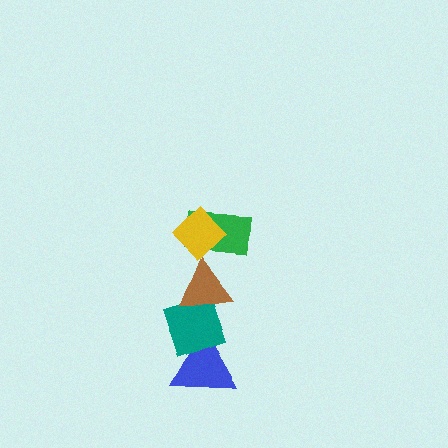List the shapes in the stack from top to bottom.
From top to bottom: the yellow diamond, the green rectangle, the brown triangle, the teal diamond, the blue triangle.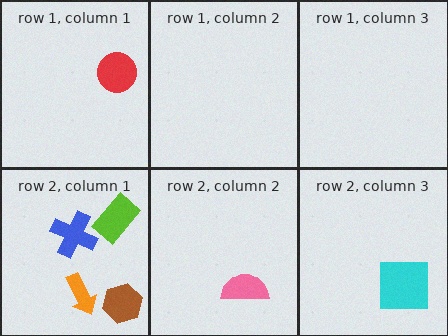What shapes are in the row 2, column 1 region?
The brown hexagon, the orange arrow, the blue cross, the lime rectangle.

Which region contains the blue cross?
The row 2, column 1 region.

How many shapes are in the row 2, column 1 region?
4.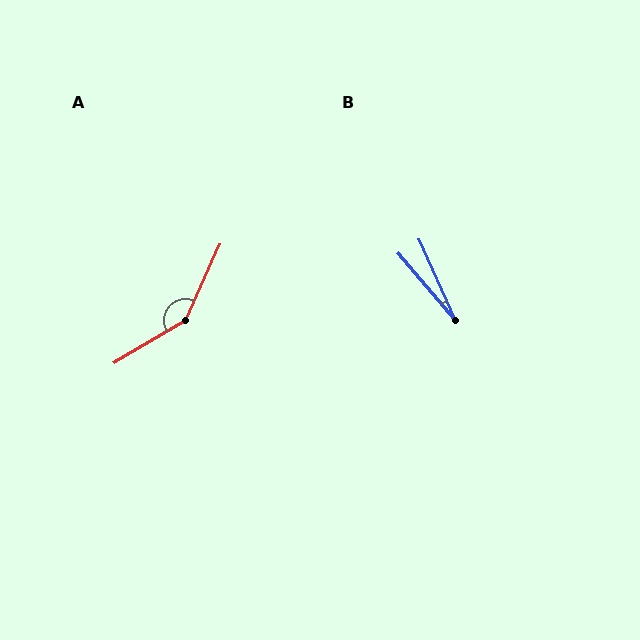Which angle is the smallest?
B, at approximately 16 degrees.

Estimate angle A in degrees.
Approximately 145 degrees.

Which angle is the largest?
A, at approximately 145 degrees.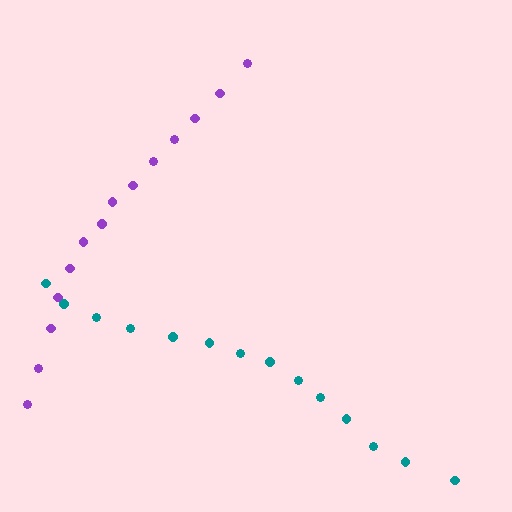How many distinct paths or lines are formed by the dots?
There are 2 distinct paths.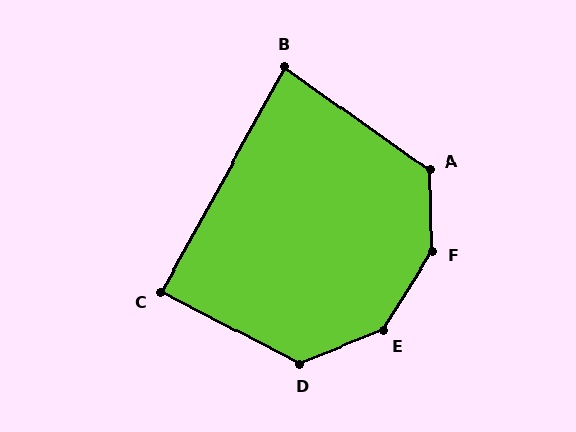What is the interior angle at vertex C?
Approximately 88 degrees (approximately right).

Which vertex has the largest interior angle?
F, at approximately 146 degrees.